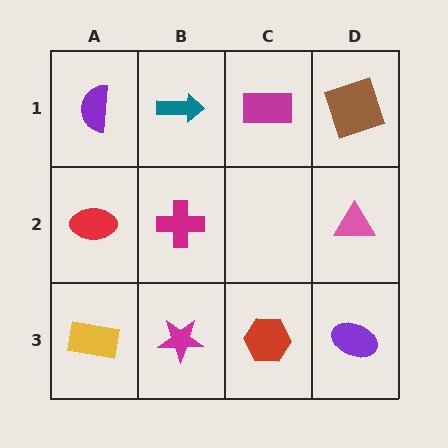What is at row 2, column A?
A red ellipse.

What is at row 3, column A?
A yellow rectangle.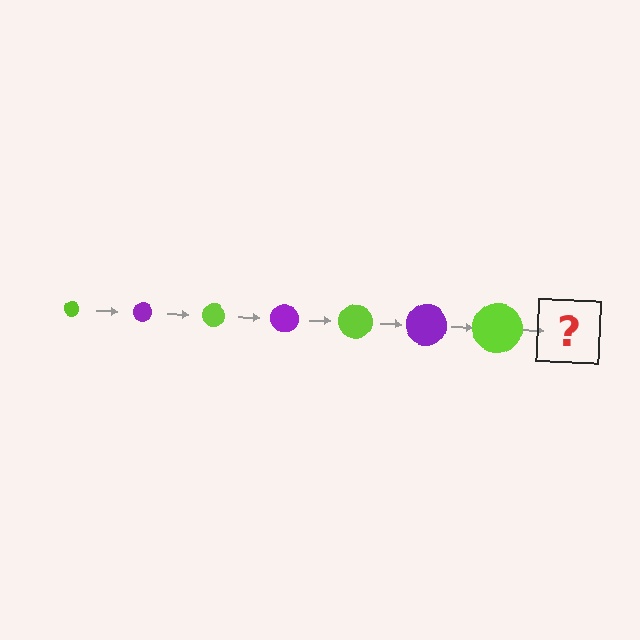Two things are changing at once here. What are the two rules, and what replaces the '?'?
The two rules are that the circle grows larger each step and the color cycles through lime and purple. The '?' should be a purple circle, larger than the previous one.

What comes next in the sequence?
The next element should be a purple circle, larger than the previous one.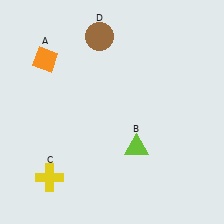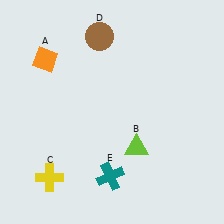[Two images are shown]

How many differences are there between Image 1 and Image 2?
There is 1 difference between the two images.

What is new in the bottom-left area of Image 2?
A teal cross (E) was added in the bottom-left area of Image 2.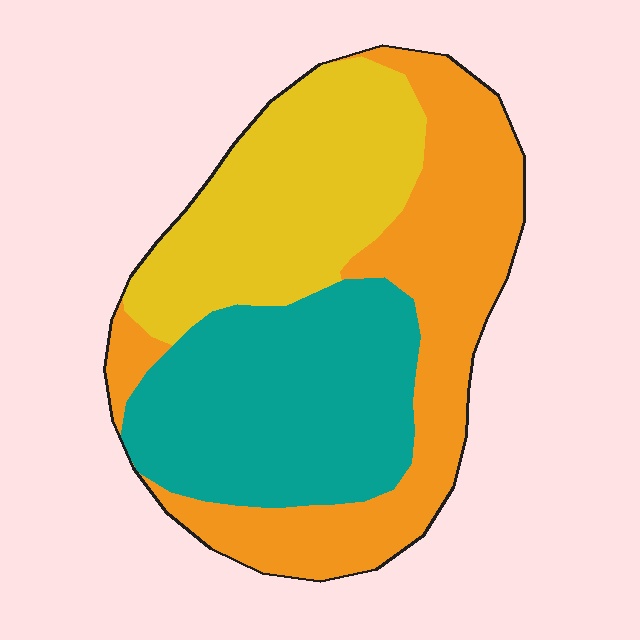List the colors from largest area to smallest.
From largest to smallest: orange, teal, yellow.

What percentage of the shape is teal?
Teal takes up between a third and a half of the shape.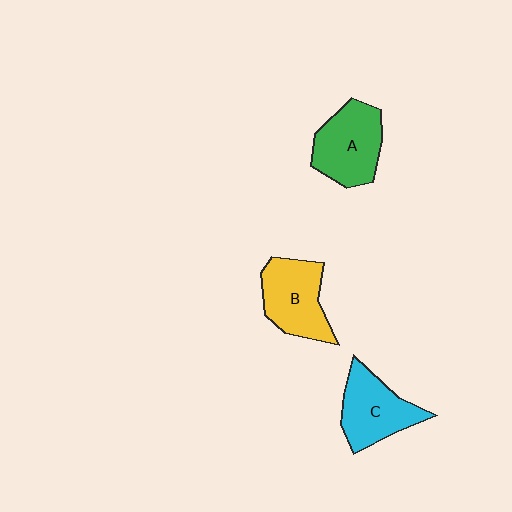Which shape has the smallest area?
Shape C (cyan).